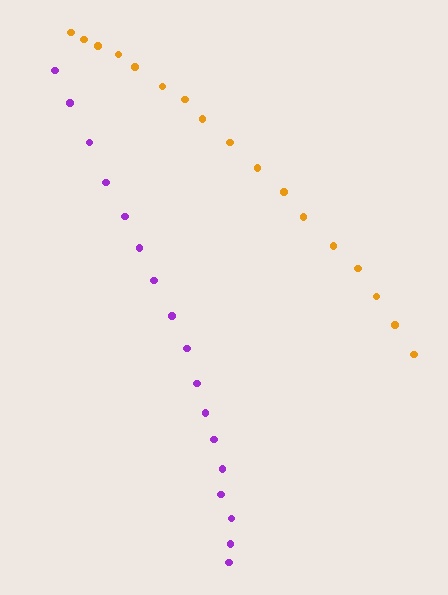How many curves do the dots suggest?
There are 2 distinct paths.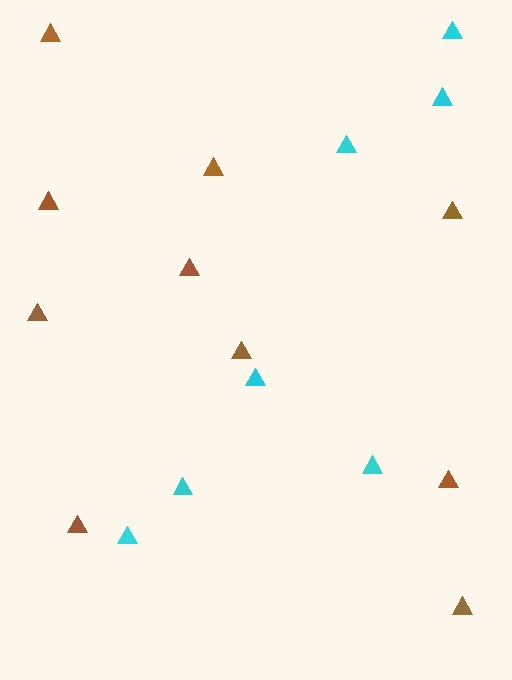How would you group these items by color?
There are 2 groups: one group of cyan triangles (7) and one group of brown triangles (10).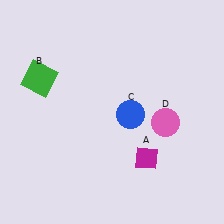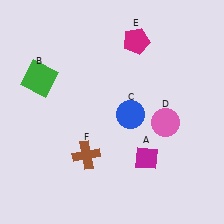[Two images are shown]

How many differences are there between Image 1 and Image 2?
There are 2 differences between the two images.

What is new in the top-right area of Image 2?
A magenta pentagon (E) was added in the top-right area of Image 2.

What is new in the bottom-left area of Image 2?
A brown cross (F) was added in the bottom-left area of Image 2.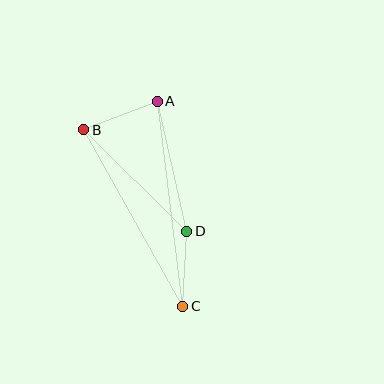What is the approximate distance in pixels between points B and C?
The distance between B and C is approximately 202 pixels.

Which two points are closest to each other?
Points C and D are closest to each other.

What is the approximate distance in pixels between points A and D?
The distance between A and D is approximately 133 pixels.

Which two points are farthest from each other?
Points A and C are farthest from each other.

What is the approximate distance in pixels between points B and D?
The distance between B and D is approximately 145 pixels.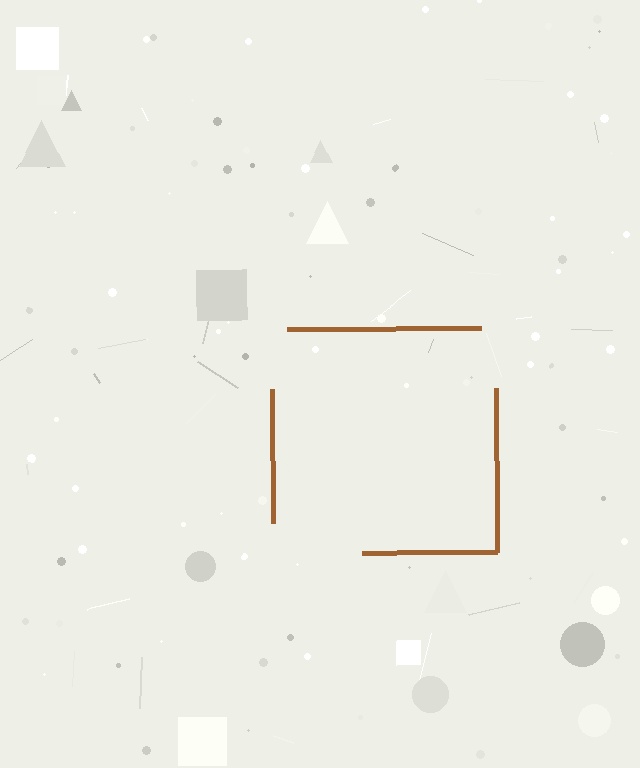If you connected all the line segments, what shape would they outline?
They would outline a square.